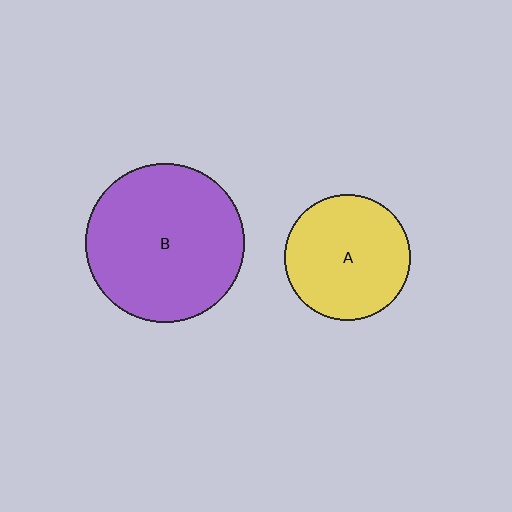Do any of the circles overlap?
No, none of the circles overlap.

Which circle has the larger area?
Circle B (purple).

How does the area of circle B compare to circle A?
Approximately 1.6 times.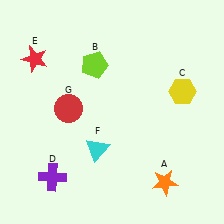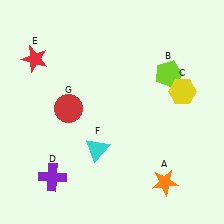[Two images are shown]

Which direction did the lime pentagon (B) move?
The lime pentagon (B) moved right.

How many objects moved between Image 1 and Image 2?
1 object moved between the two images.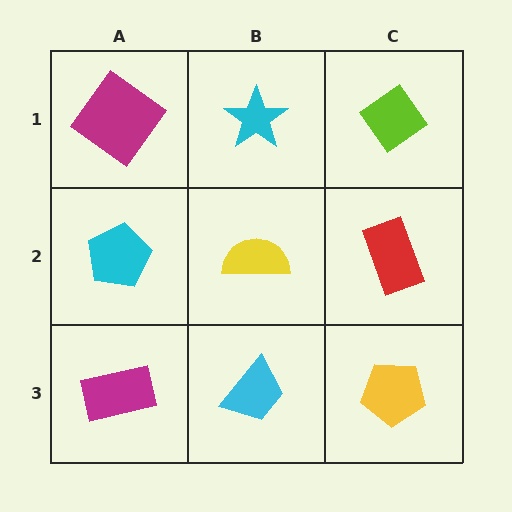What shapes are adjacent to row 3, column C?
A red rectangle (row 2, column C), a cyan trapezoid (row 3, column B).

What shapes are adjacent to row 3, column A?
A cyan pentagon (row 2, column A), a cyan trapezoid (row 3, column B).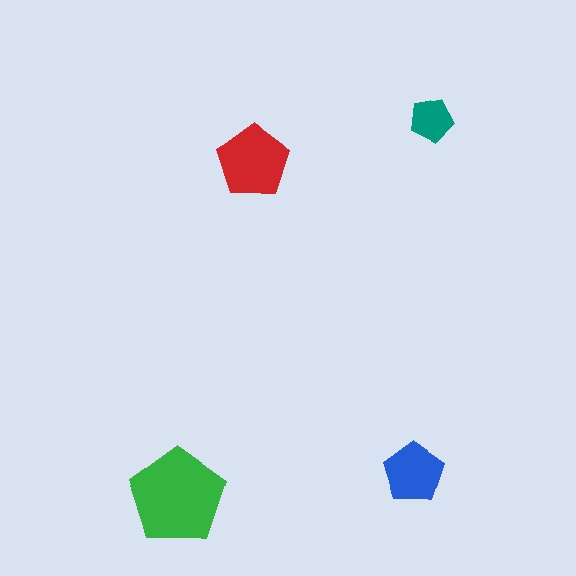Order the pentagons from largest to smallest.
the green one, the red one, the blue one, the teal one.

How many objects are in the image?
There are 4 objects in the image.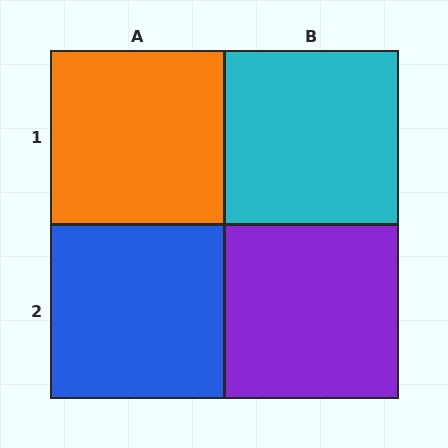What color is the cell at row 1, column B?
Cyan.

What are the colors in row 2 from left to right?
Blue, purple.